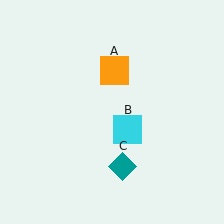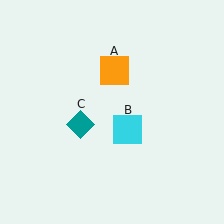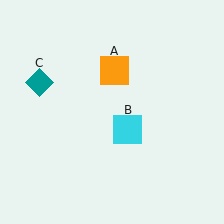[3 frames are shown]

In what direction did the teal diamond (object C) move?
The teal diamond (object C) moved up and to the left.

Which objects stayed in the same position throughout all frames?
Orange square (object A) and cyan square (object B) remained stationary.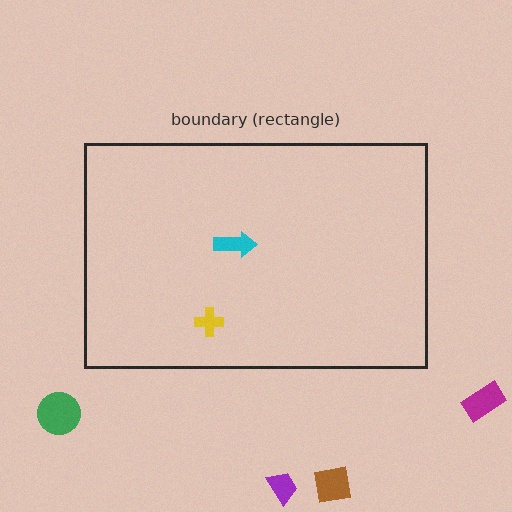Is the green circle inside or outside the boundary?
Outside.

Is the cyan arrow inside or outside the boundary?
Inside.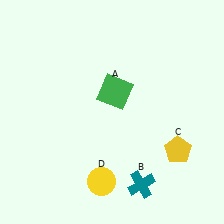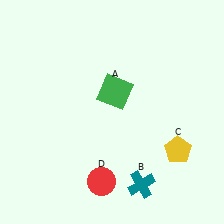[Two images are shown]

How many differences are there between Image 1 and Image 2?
There is 1 difference between the two images.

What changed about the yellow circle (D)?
In Image 1, D is yellow. In Image 2, it changed to red.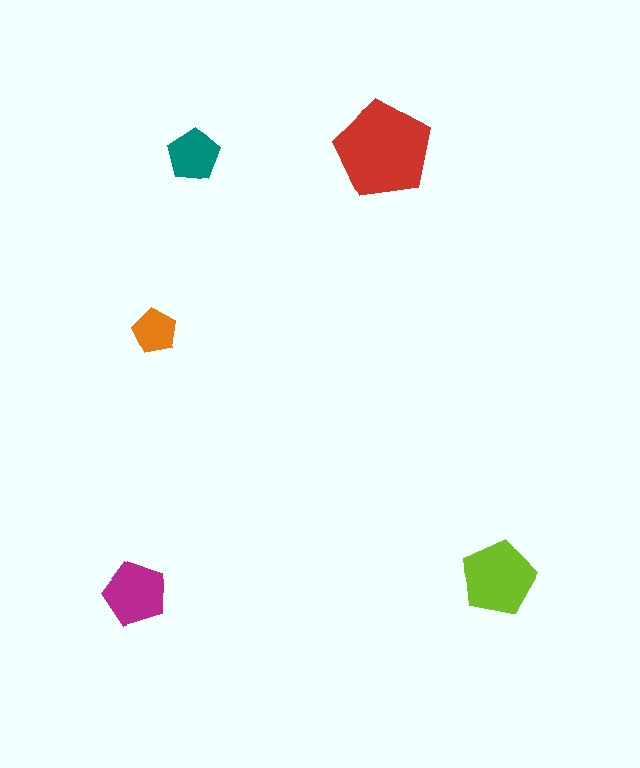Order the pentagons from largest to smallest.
the red one, the lime one, the magenta one, the teal one, the orange one.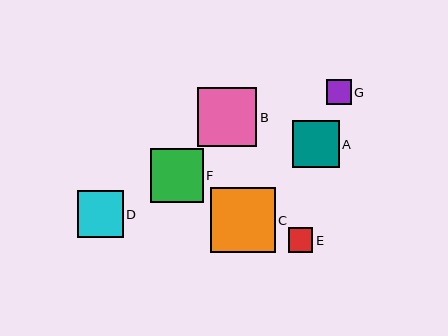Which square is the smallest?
Square E is the smallest with a size of approximately 24 pixels.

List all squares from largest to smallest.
From largest to smallest: C, B, F, A, D, G, E.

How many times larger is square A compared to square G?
Square A is approximately 1.9 times the size of square G.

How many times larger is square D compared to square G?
Square D is approximately 1.9 times the size of square G.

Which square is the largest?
Square C is the largest with a size of approximately 65 pixels.